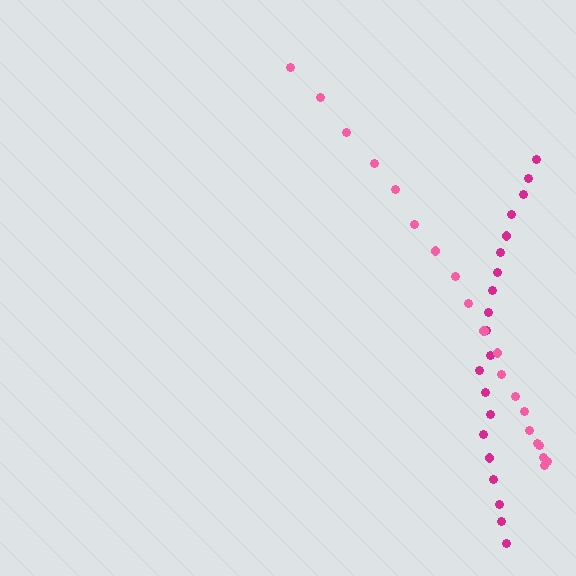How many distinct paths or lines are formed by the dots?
There are 2 distinct paths.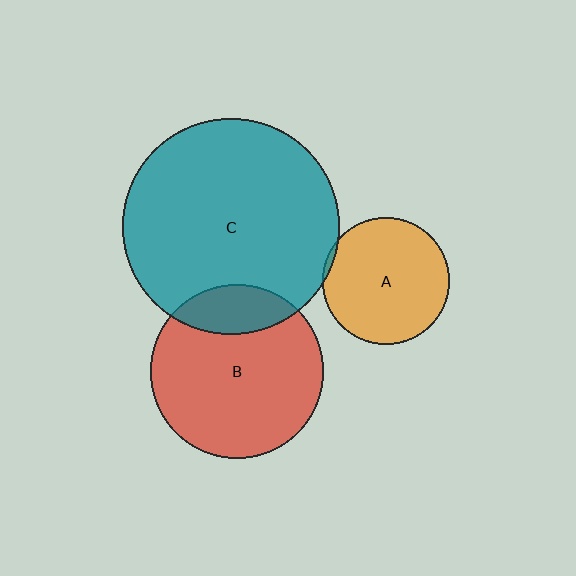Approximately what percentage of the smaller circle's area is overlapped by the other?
Approximately 5%.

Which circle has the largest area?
Circle C (teal).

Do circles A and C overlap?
Yes.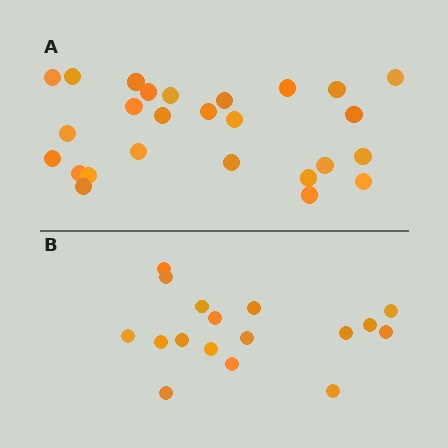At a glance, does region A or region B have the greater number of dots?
Region A (the top region) has more dots.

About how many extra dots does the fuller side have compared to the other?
Region A has roughly 8 or so more dots than region B.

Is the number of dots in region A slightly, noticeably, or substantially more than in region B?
Region A has substantially more. The ratio is roughly 1.5 to 1.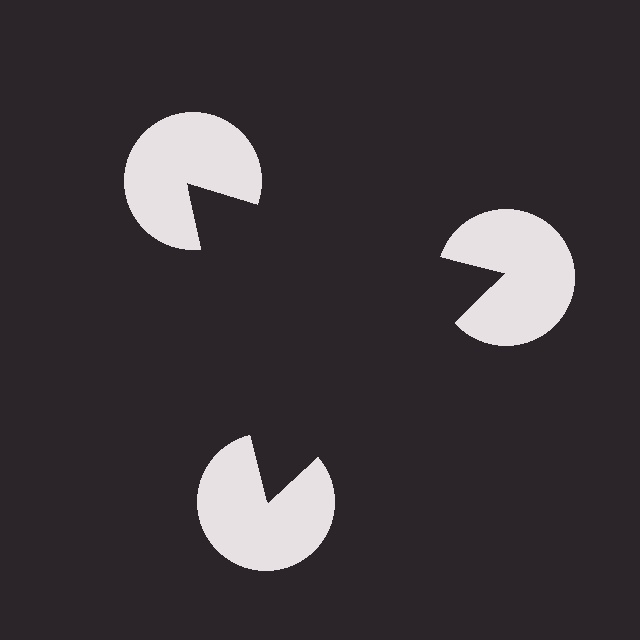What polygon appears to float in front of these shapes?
An illusory triangle — its edges are inferred from the aligned wedge cuts in the pac-man discs, not physically drawn.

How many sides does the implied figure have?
3 sides.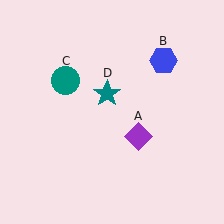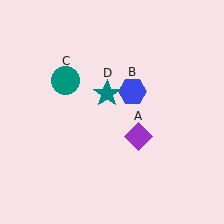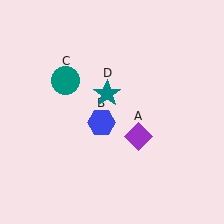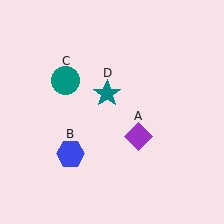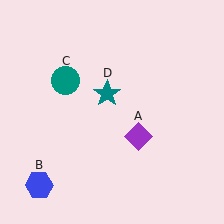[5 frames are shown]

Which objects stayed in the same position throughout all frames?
Purple diamond (object A) and teal circle (object C) and teal star (object D) remained stationary.